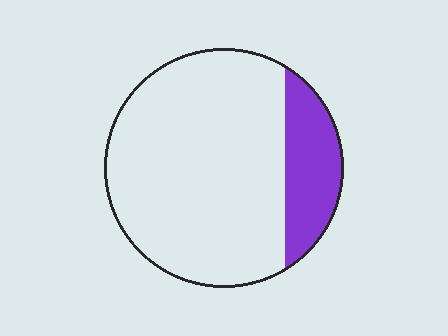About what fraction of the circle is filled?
About one fifth (1/5).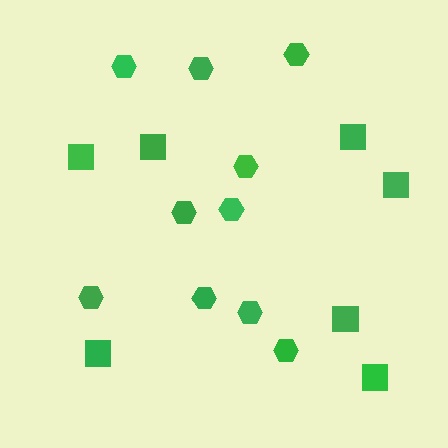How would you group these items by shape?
There are 2 groups: one group of hexagons (10) and one group of squares (7).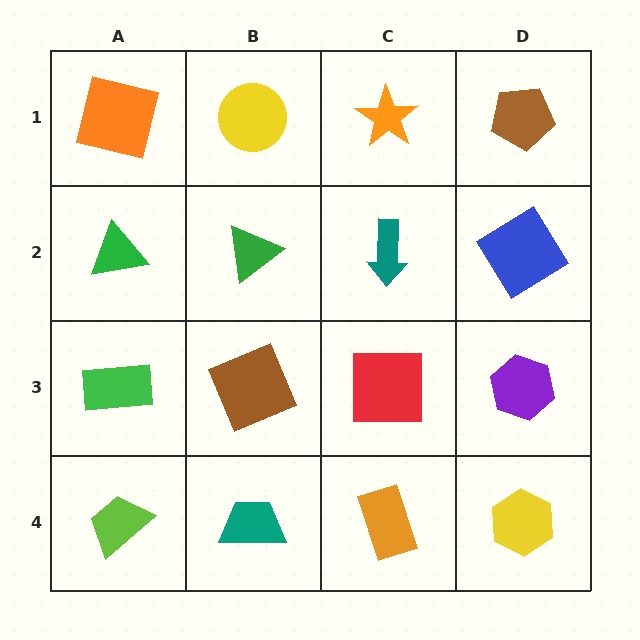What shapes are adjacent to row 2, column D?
A brown pentagon (row 1, column D), a purple hexagon (row 3, column D), a teal arrow (row 2, column C).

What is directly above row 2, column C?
An orange star.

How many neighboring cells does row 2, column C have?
4.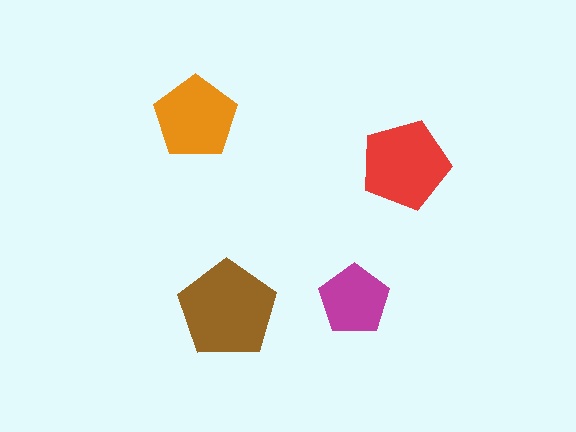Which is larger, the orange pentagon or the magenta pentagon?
The orange one.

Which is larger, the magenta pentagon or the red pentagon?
The red one.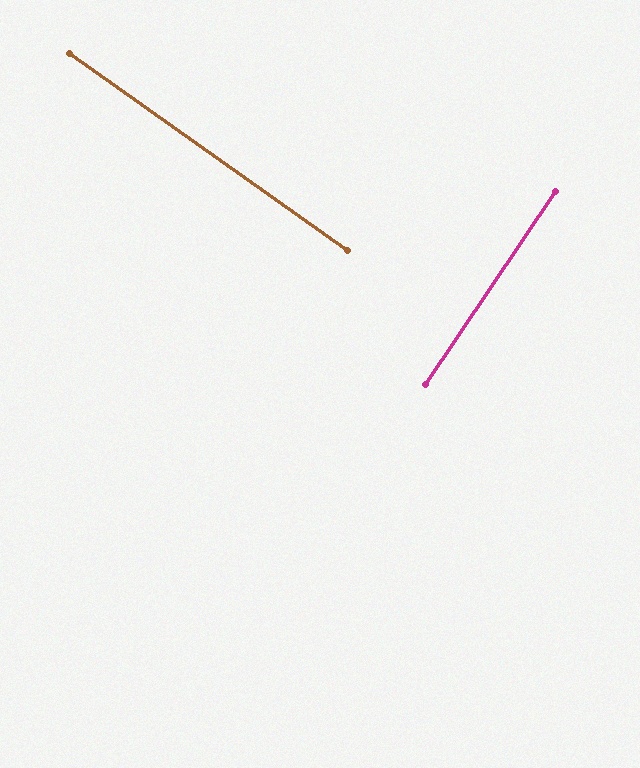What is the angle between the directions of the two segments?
Approximately 89 degrees.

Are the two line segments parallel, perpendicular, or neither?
Perpendicular — they meet at approximately 89°.